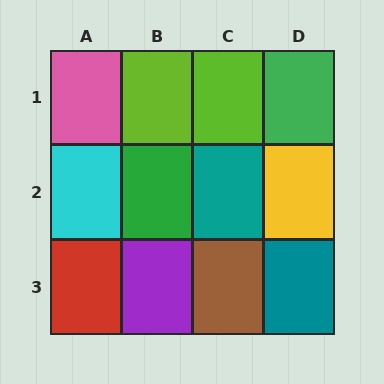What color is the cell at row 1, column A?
Pink.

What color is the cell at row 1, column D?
Green.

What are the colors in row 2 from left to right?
Cyan, green, teal, yellow.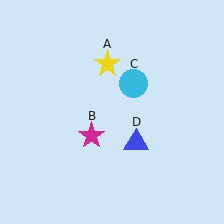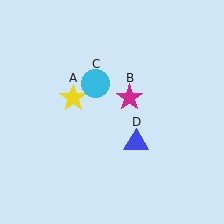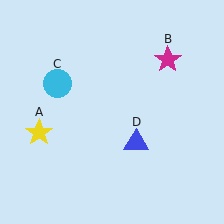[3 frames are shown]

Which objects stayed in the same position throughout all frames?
Blue triangle (object D) remained stationary.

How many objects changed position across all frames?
3 objects changed position: yellow star (object A), magenta star (object B), cyan circle (object C).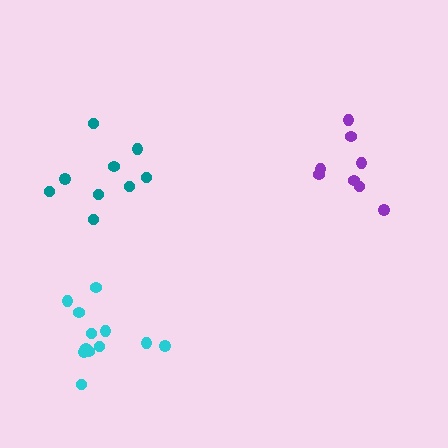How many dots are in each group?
Group 1: 12 dots, Group 2: 9 dots, Group 3: 8 dots (29 total).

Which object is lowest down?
The cyan cluster is bottommost.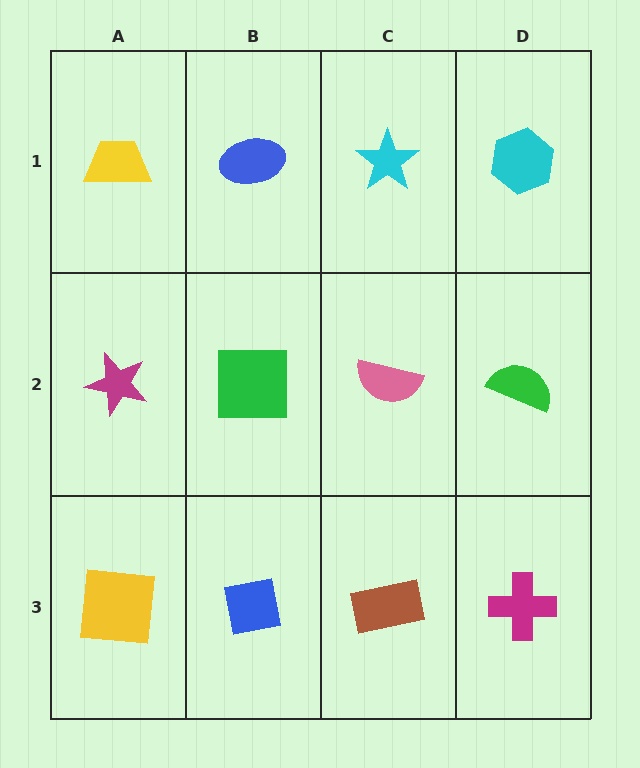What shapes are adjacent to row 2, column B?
A blue ellipse (row 1, column B), a blue square (row 3, column B), a magenta star (row 2, column A), a pink semicircle (row 2, column C).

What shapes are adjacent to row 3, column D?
A green semicircle (row 2, column D), a brown rectangle (row 3, column C).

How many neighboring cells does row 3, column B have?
3.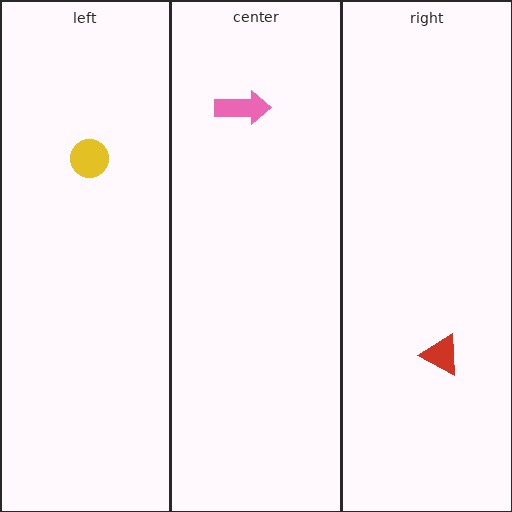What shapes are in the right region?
The red triangle.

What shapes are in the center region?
The pink arrow.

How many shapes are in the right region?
1.